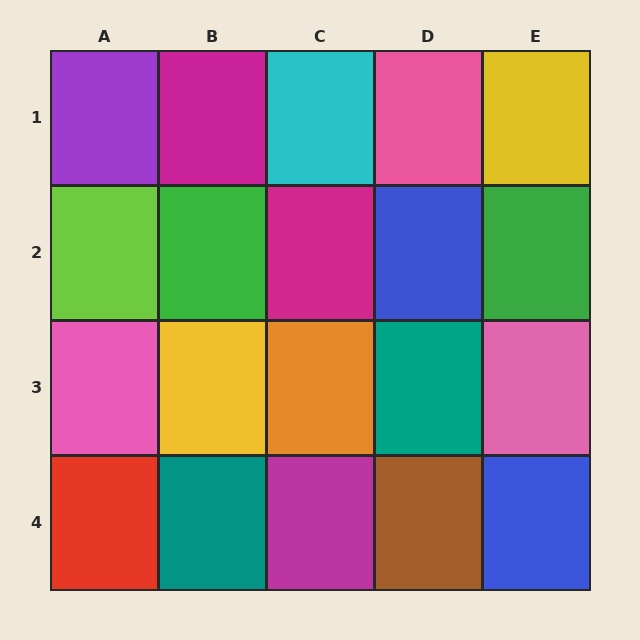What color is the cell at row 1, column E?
Yellow.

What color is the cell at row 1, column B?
Magenta.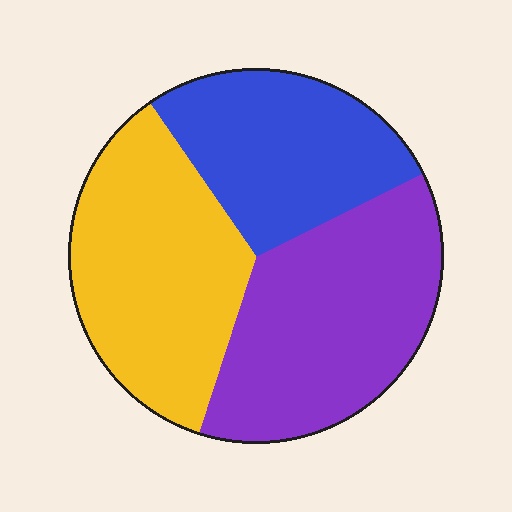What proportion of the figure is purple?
Purple covers 37% of the figure.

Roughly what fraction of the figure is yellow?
Yellow covers around 35% of the figure.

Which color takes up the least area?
Blue, at roughly 25%.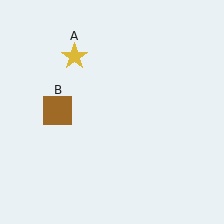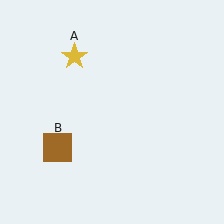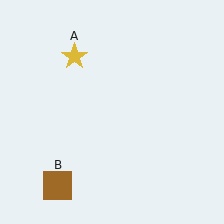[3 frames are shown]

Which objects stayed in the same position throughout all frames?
Yellow star (object A) remained stationary.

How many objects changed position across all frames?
1 object changed position: brown square (object B).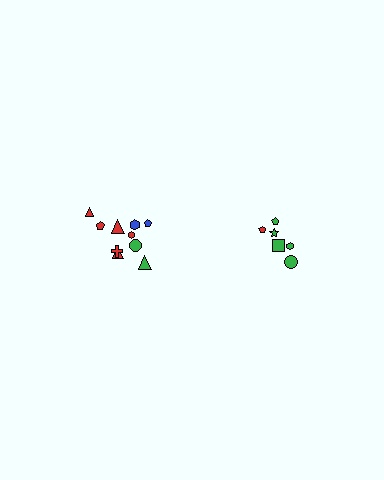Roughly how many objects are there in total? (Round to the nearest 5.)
Roughly 15 objects in total.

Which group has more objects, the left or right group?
The left group.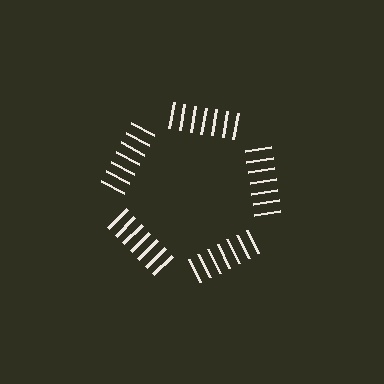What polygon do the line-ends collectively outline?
An illusory pentagon — the line segments terminate on its edges but no continuous stroke is drawn.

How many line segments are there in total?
35 — 7 along each of the 5 edges.